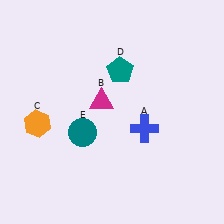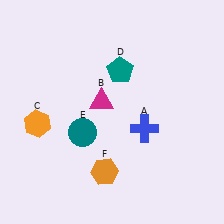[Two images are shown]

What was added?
An orange hexagon (F) was added in Image 2.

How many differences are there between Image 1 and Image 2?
There is 1 difference between the two images.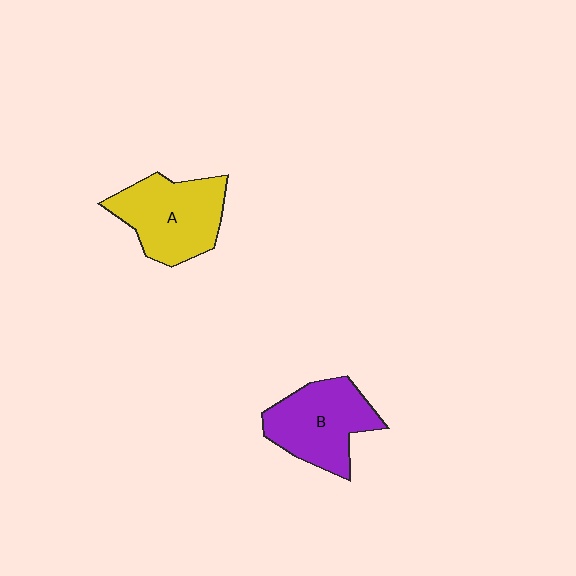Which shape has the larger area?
Shape A (yellow).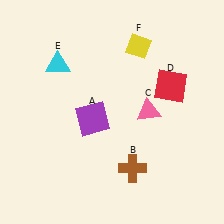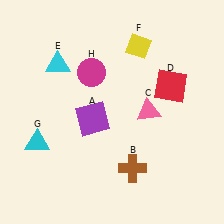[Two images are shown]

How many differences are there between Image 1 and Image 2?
There are 2 differences between the two images.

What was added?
A cyan triangle (G), a magenta circle (H) were added in Image 2.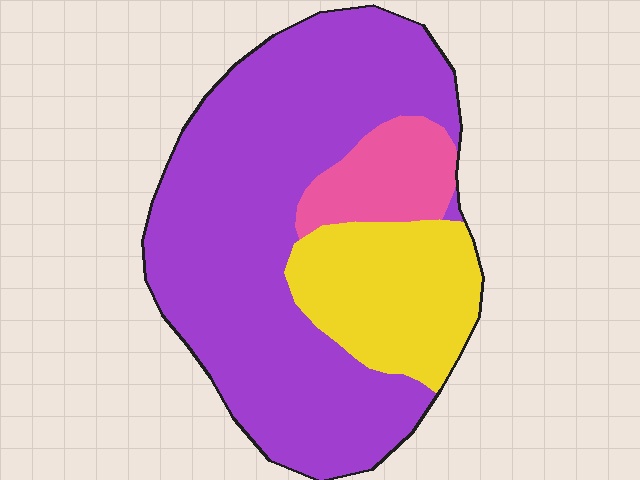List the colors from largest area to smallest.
From largest to smallest: purple, yellow, pink.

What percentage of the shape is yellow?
Yellow covers roughly 20% of the shape.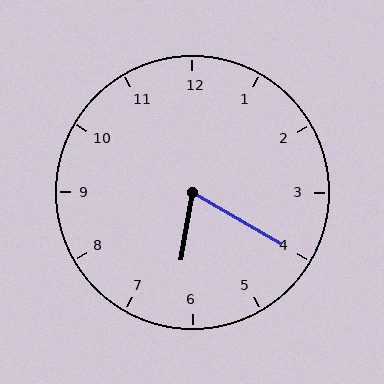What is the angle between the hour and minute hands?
Approximately 70 degrees.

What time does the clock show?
6:20.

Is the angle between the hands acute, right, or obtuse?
It is acute.